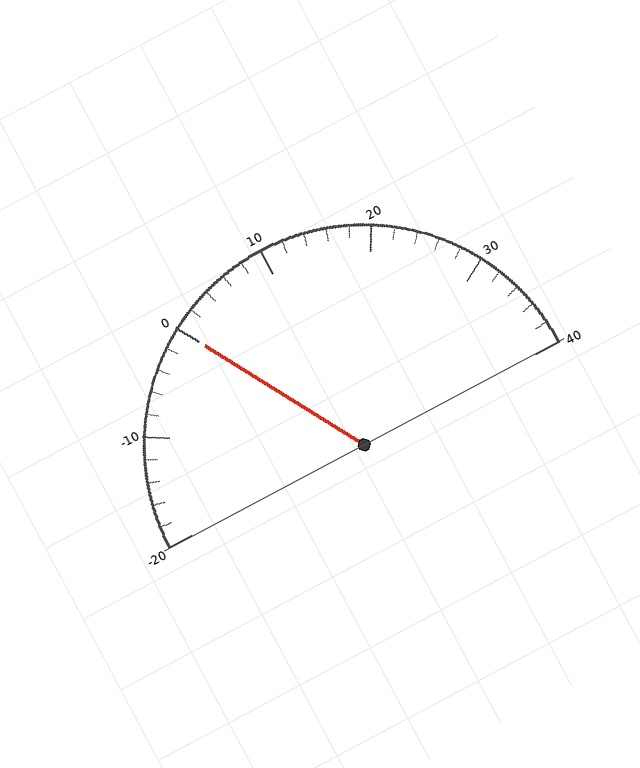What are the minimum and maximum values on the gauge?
The gauge ranges from -20 to 40.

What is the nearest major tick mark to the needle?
The nearest major tick mark is 0.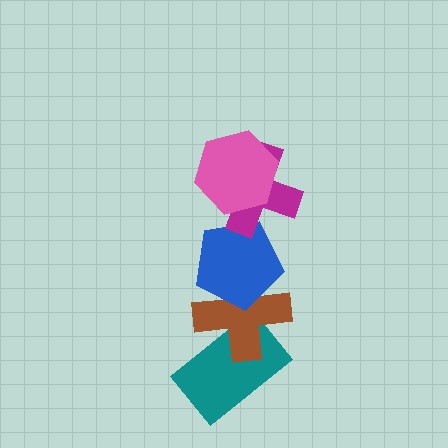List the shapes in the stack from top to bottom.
From top to bottom: the pink hexagon, the magenta cross, the blue pentagon, the brown cross, the teal rectangle.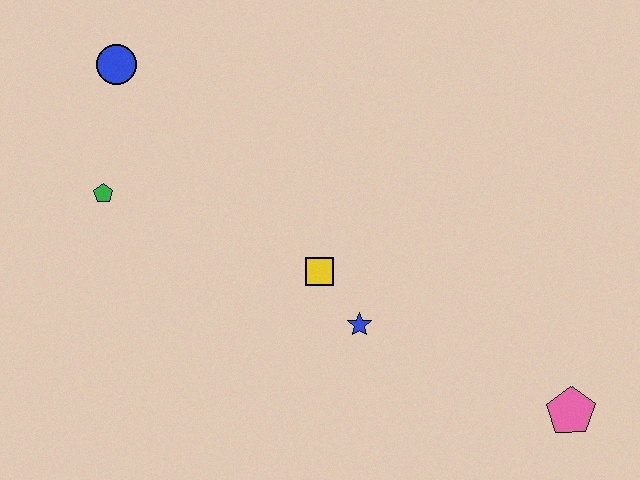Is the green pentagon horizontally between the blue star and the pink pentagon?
No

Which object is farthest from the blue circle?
The pink pentagon is farthest from the blue circle.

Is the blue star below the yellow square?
Yes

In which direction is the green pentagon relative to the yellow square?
The green pentagon is to the left of the yellow square.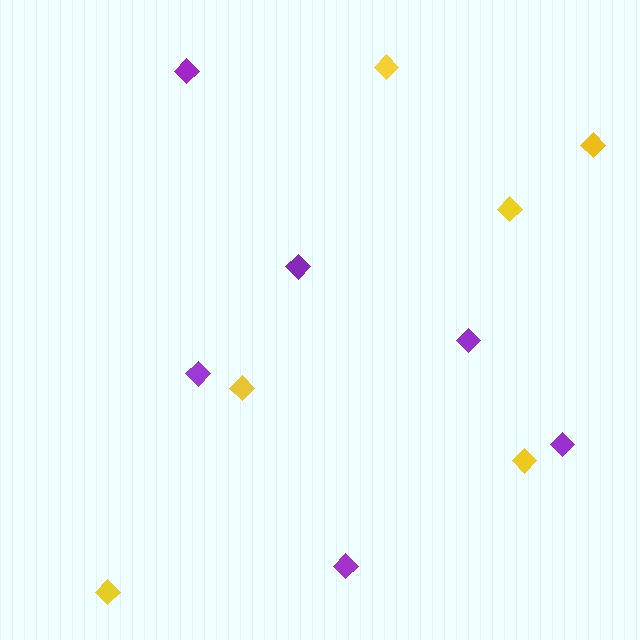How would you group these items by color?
There are 2 groups: one group of purple diamonds (6) and one group of yellow diamonds (6).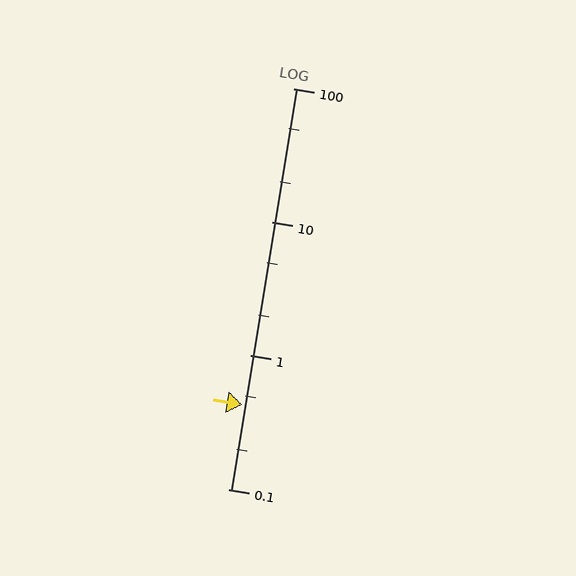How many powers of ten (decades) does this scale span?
The scale spans 3 decades, from 0.1 to 100.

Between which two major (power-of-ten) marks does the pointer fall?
The pointer is between 0.1 and 1.